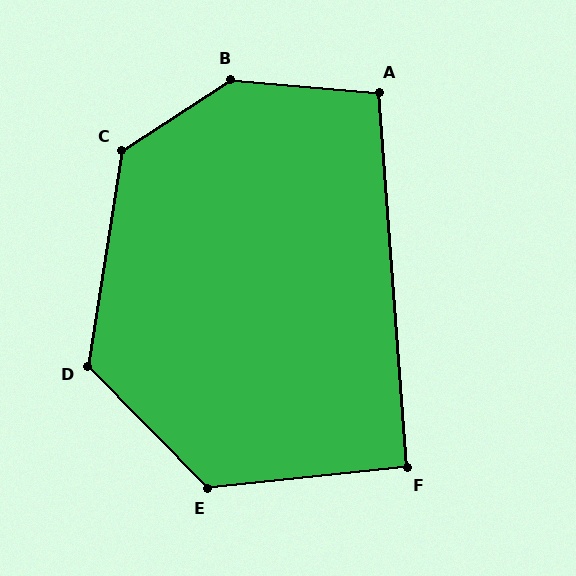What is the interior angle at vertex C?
Approximately 132 degrees (obtuse).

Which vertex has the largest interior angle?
B, at approximately 142 degrees.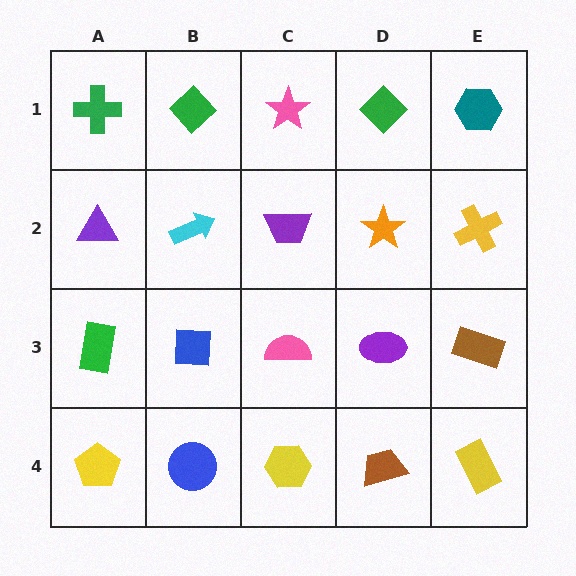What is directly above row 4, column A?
A green rectangle.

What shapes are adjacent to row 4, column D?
A purple ellipse (row 3, column D), a yellow hexagon (row 4, column C), a yellow rectangle (row 4, column E).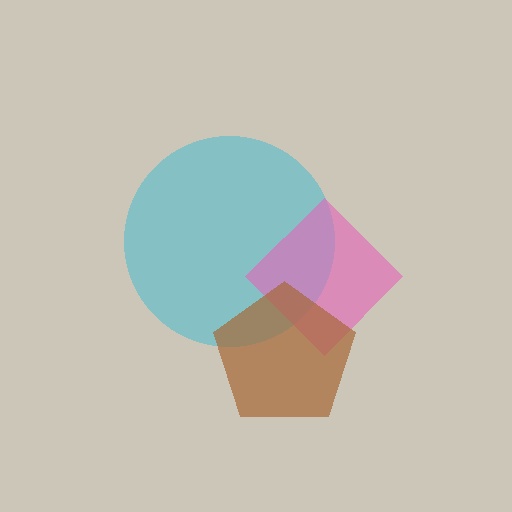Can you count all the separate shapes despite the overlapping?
Yes, there are 3 separate shapes.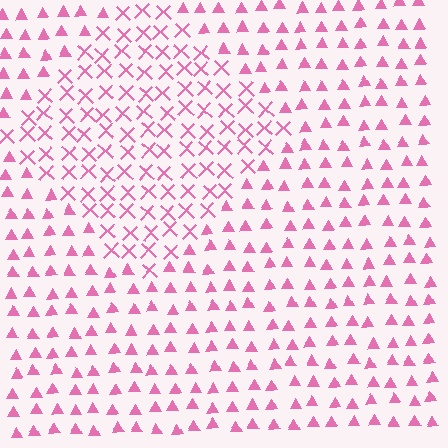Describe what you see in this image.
The image is filled with small pink elements arranged in a uniform grid. A diamond-shaped region contains X marks, while the surrounding area contains triangles. The boundary is defined purely by the change in element shape.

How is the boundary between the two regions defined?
The boundary is defined by a change in element shape: X marks inside vs. triangles outside. All elements share the same color and spacing.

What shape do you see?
I see a diamond.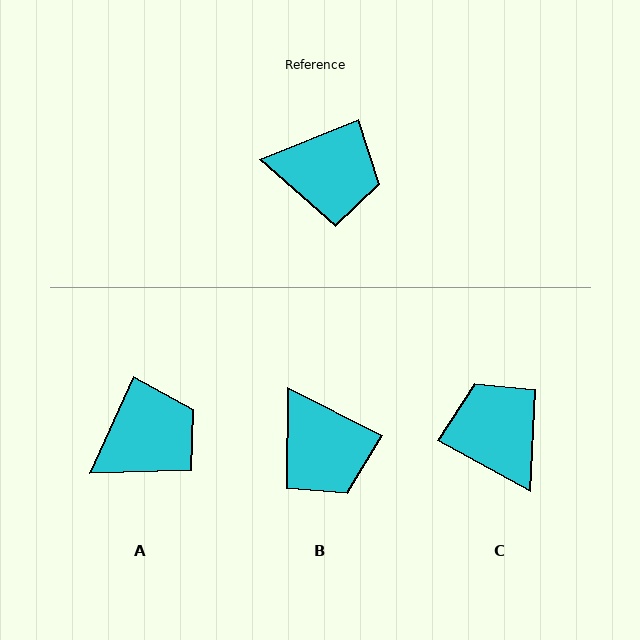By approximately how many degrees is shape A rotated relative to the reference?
Approximately 43 degrees counter-clockwise.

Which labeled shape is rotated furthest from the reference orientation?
C, about 129 degrees away.